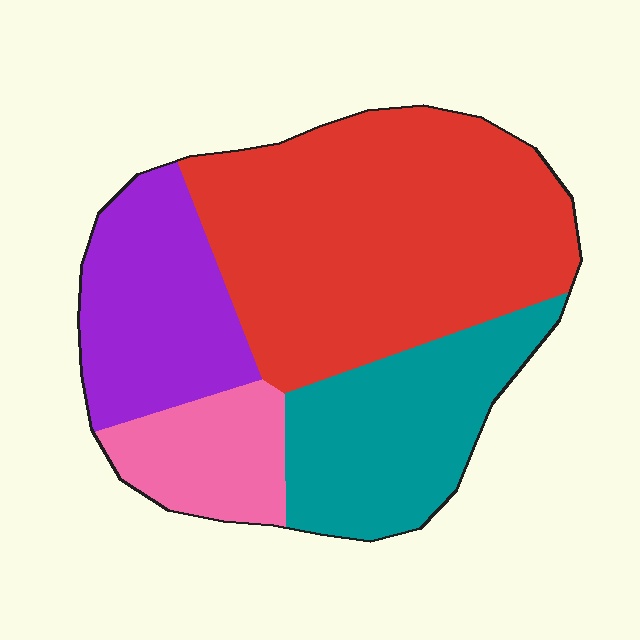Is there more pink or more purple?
Purple.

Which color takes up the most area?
Red, at roughly 45%.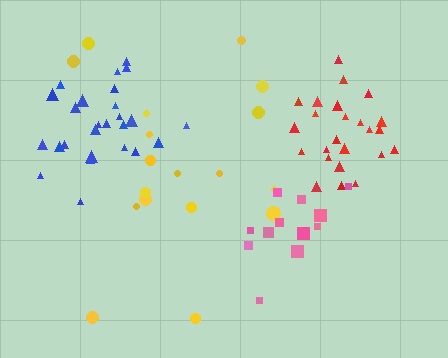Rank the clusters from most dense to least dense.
red, blue, pink, yellow.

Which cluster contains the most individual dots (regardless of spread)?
Blue (26).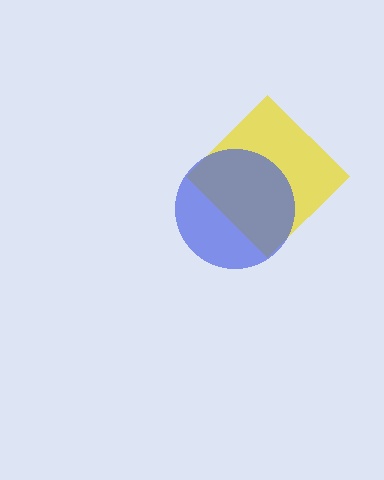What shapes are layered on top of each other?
The layered shapes are: a yellow diamond, a blue circle.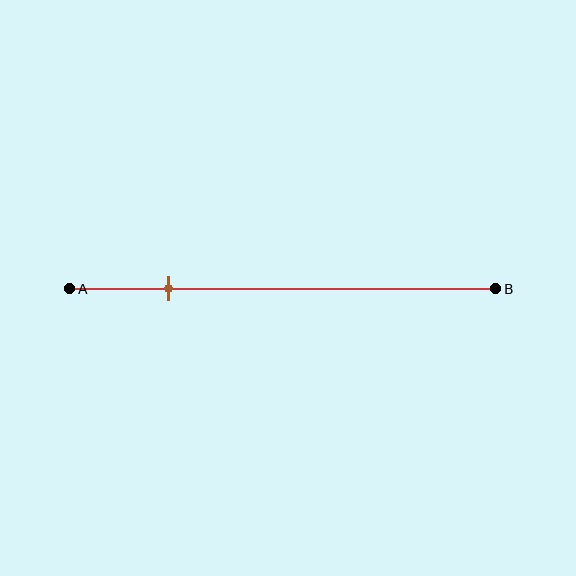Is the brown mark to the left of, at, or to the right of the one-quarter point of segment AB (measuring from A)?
The brown mark is approximately at the one-quarter point of segment AB.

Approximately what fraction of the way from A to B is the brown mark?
The brown mark is approximately 25% of the way from A to B.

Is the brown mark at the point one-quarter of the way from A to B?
Yes, the mark is approximately at the one-quarter point.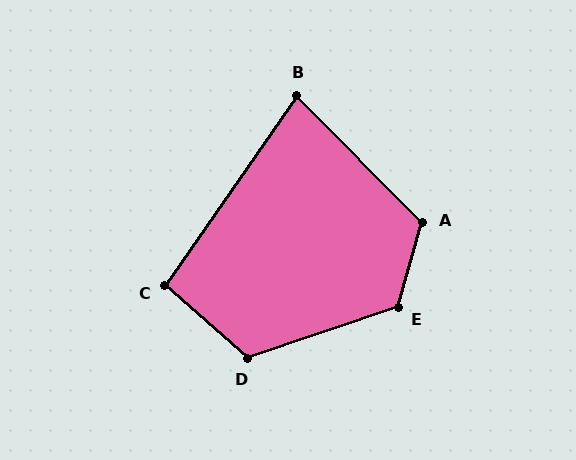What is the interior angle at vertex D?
Approximately 119 degrees (obtuse).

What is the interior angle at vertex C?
Approximately 97 degrees (obtuse).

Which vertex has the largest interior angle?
E, at approximately 125 degrees.